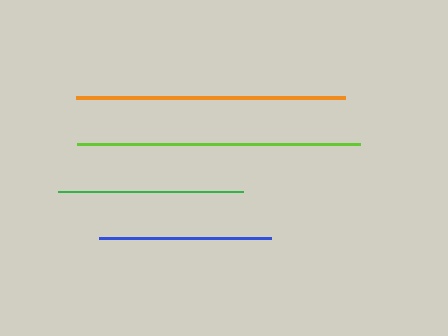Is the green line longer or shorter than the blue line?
The green line is longer than the blue line.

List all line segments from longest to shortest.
From longest to shortest: lime, orange, green, blue.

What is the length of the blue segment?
The blue segment is approximately 172 pixels long.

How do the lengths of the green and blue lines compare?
The green and blue lines are approximately the same length.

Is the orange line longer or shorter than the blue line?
The orange line is longer than the blue line.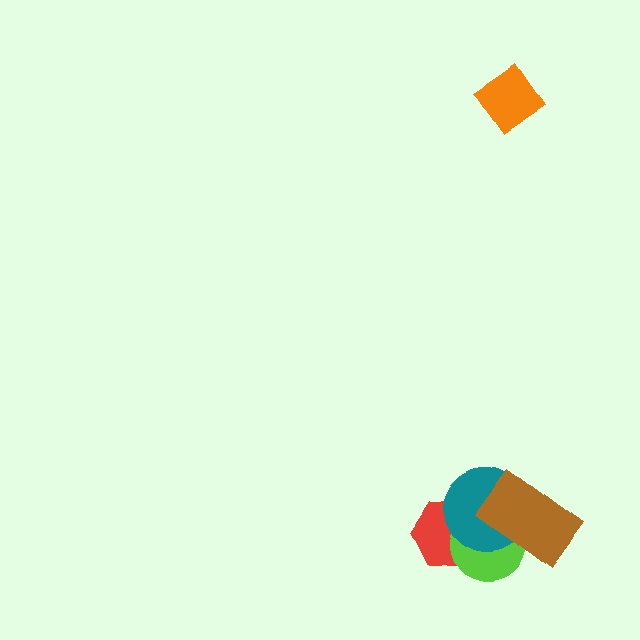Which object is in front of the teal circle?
The brown rectangle is in front of the teal circle.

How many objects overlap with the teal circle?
3 objects overlap with the teal circle.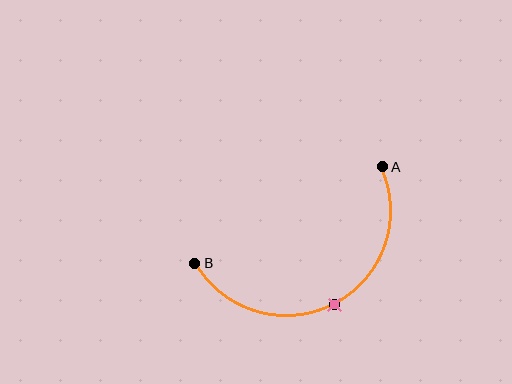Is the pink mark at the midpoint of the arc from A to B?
Yes. The pink mark lies on the arc at equal arc-length from both A and B — it is the arc midpoint.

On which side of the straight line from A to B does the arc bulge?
The arc bulges below the straight line connecting A and B.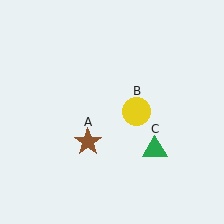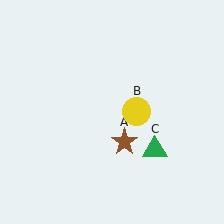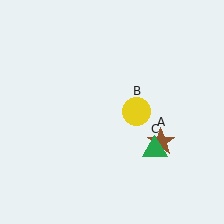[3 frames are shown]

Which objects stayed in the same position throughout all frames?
Yellow circle (object B) and green triangle (object C) remained stationary.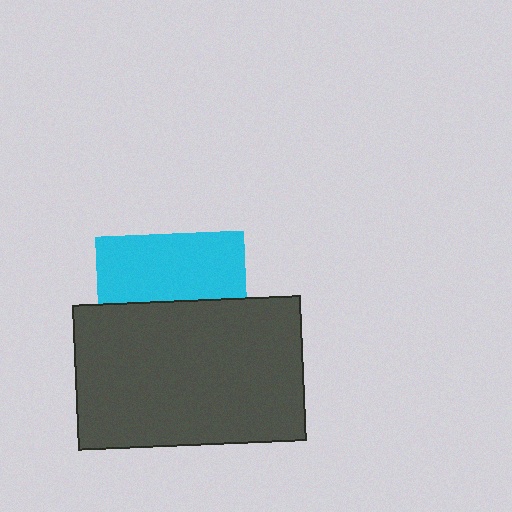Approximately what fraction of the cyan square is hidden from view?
Roughly 55% of the cyan square is hidden behind the dark gray rectangle.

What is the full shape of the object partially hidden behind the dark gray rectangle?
The partially hidden object is a cyan square.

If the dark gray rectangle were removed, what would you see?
You would see the complete cyan square.